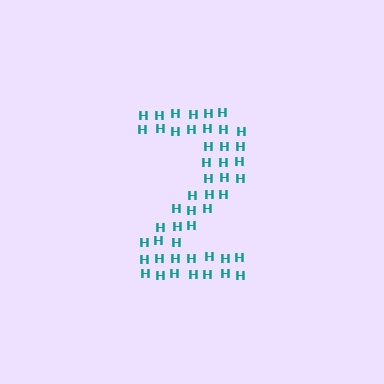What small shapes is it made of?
It is made of small letter H's.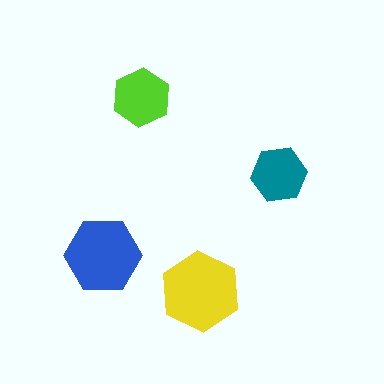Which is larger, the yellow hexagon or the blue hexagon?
The yellow one.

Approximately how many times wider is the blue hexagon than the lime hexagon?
About 1.5 times wider.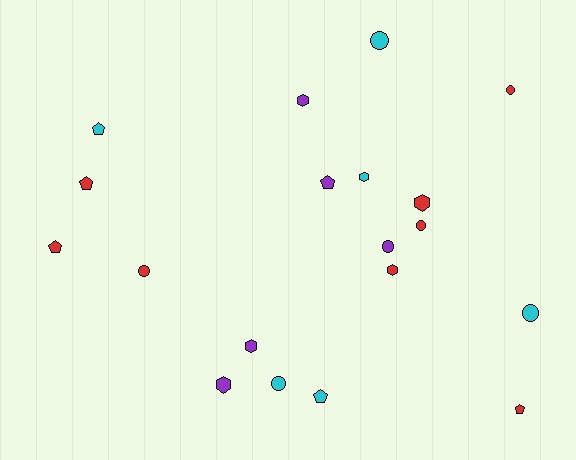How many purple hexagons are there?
There are 3 purple hexagons.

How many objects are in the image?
There are 19 objects.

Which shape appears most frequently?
Circle, with 7 objects.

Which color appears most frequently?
Red, with 8 objects.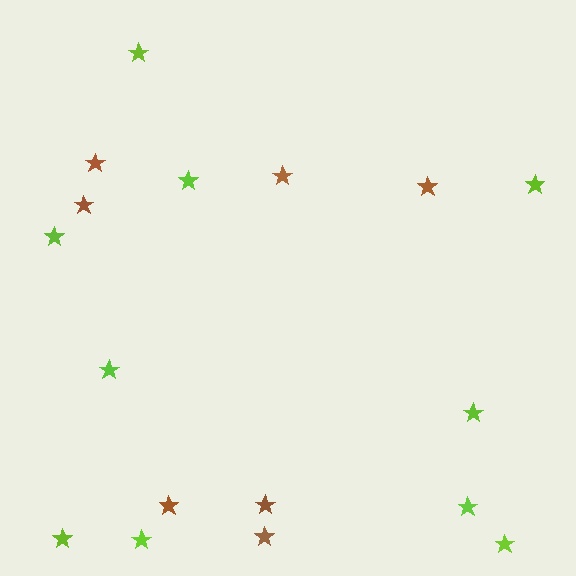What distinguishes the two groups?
There are 2 groups: one group of lime stars (10) and one group of brown stars (7).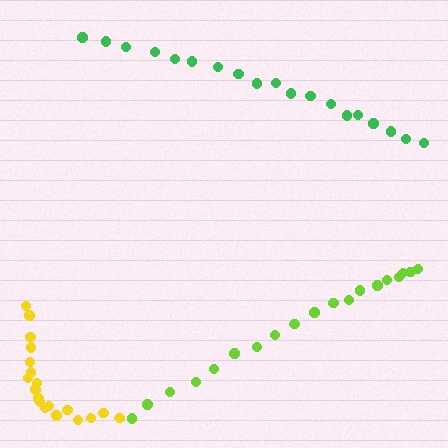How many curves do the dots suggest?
There are 3 distinct paths.